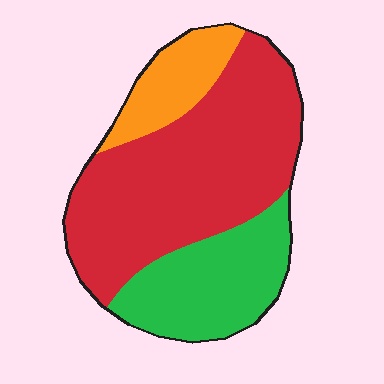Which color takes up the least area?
Orange, at roughly 15%.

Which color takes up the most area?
Red, at roughly 60%.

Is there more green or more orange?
Green.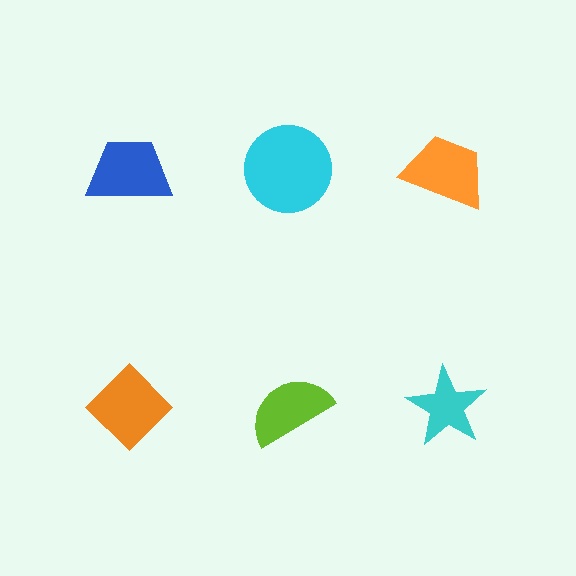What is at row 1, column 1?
A blue trapezoid.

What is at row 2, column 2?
A lime semicircle.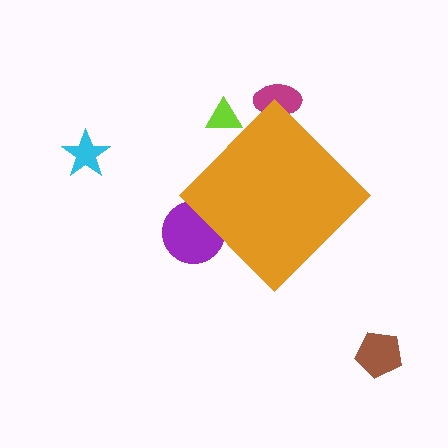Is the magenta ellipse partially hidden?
Yes, the magenta ellipse is partially hidden behind the orange diamond.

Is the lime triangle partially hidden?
Yes, the lime triangle is partially hidden behind the orange diamond.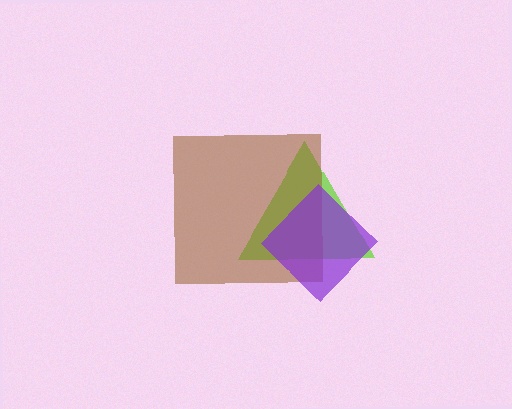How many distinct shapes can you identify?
There are 3 distinct shapes: a lime triangle, a brown square, a purple diamond.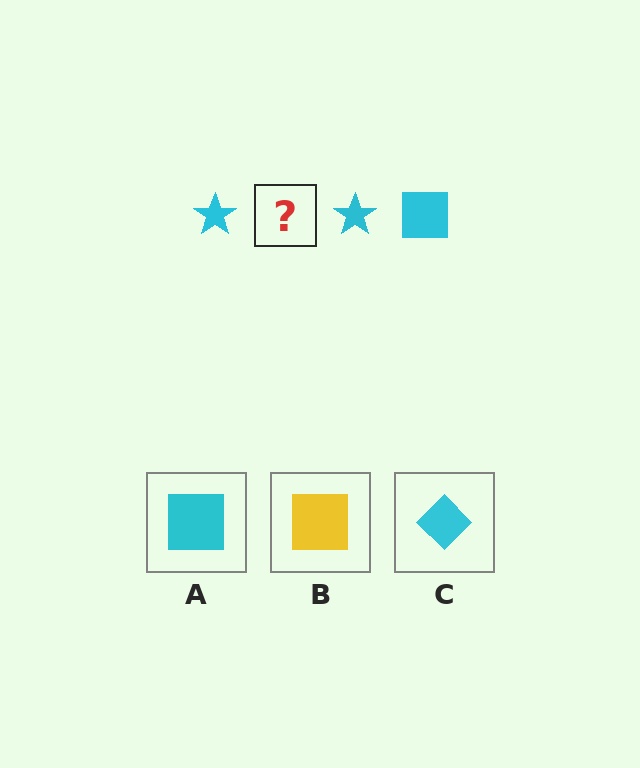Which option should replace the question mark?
Option A.